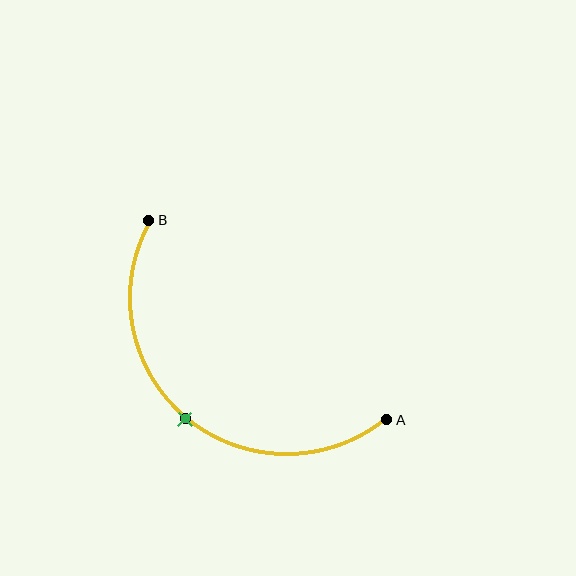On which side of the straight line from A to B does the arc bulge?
The arc bulges below and to the left of the straight line connecting A and B.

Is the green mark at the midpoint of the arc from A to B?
Yes. The green mark lies on the arc at equal arc-length from both A and B — it is the arc midpoint.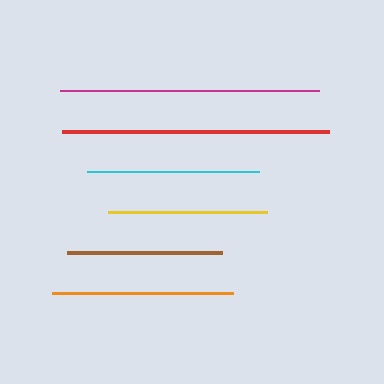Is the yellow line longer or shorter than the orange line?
The orange line is longer than the yellow line.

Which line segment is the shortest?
The brown line is the shortest at approximately 155 pixels.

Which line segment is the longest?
The red line is the longest at approximately 268 pixels.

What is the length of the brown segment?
The brown segment is approximately 155 pixels long.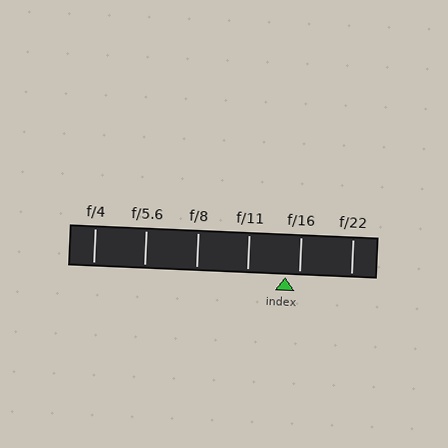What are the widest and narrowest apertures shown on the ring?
The widest aperture shown is f/4 and the narrowest is f/22.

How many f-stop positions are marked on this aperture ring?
There are 6 f-stop positions marked.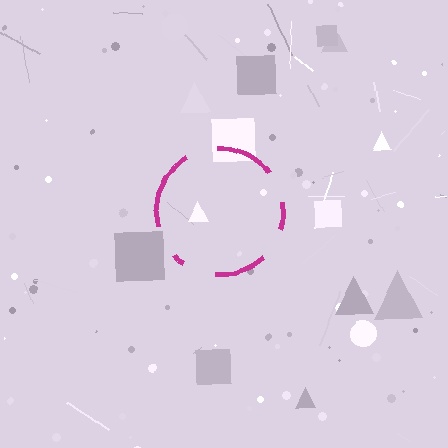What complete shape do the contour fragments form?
The contour fragments form a circle.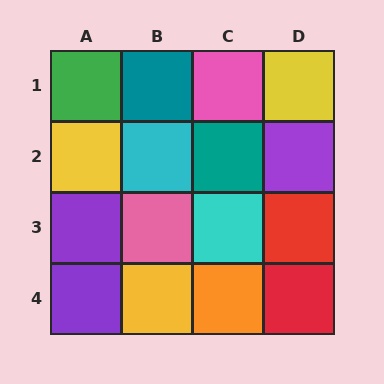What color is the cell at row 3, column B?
Pink.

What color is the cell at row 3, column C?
Cyan.